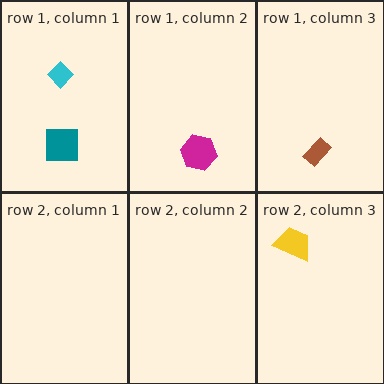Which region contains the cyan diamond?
The row 1, column 1 region.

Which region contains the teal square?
The row 1, column 1 region.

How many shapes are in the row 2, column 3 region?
1.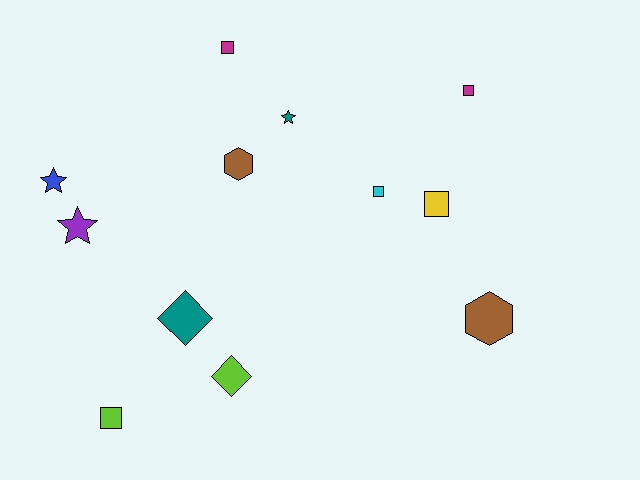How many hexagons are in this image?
There are 2 hexagons.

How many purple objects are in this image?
There is 1 purple object.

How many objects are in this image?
There are 12 objects.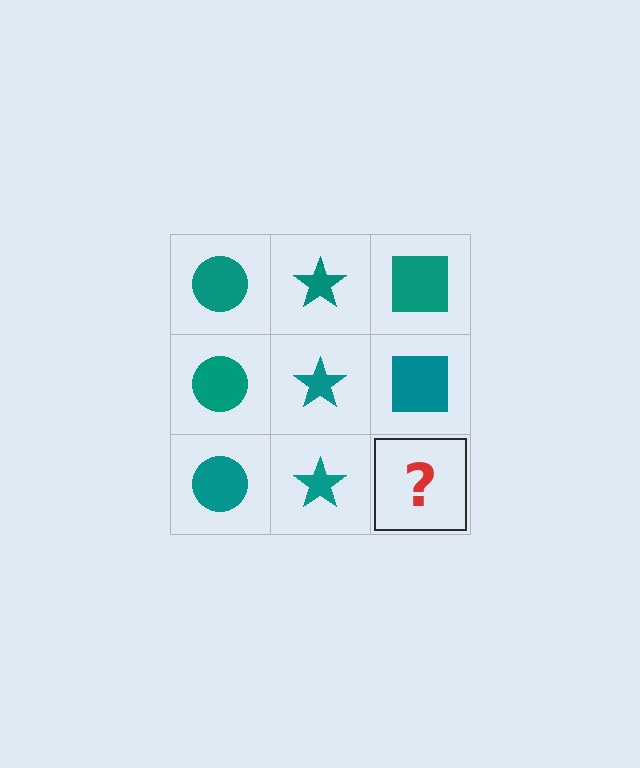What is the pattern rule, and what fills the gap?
The rule is that each column has a consistent shape. The gap should be filled with a teal square.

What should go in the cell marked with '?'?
The missing cell should contain a teal square.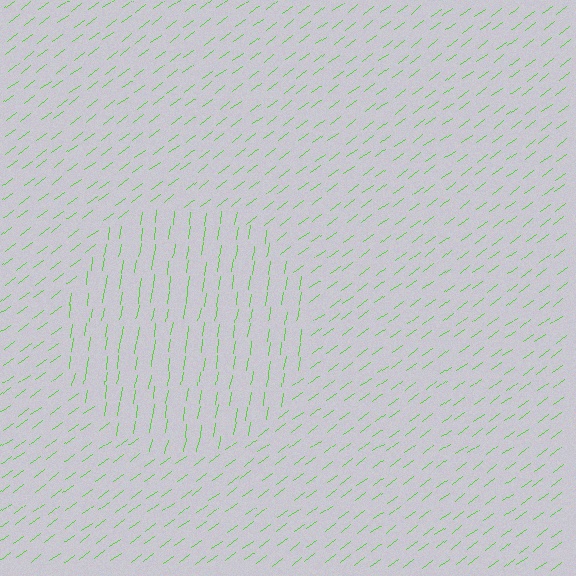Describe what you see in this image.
The image is filled with small lime line segments. A circle region in the image has lines oriented differently from the surrounding lines, creating a visible texture boundary.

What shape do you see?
I see a circle.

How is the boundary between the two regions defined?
The boundary is defined purely by a change in line orientation (approximately 45 degrees difference). All lines are the same color and thickness.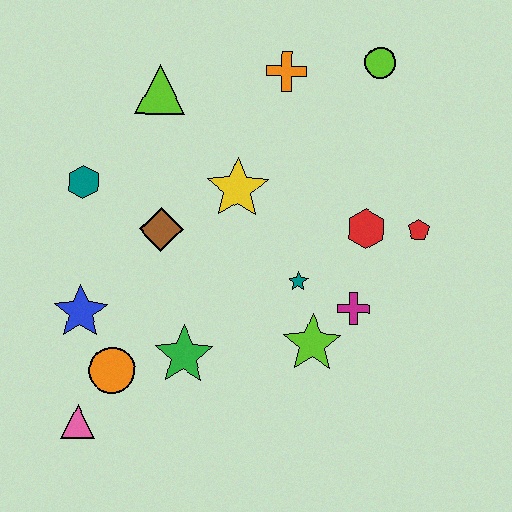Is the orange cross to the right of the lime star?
No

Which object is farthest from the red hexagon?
The pink triangle is farthest from the red hexagon.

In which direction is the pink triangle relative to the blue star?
The pink triangle is below the blue star.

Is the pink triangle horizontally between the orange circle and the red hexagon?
No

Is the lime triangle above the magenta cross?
Yes